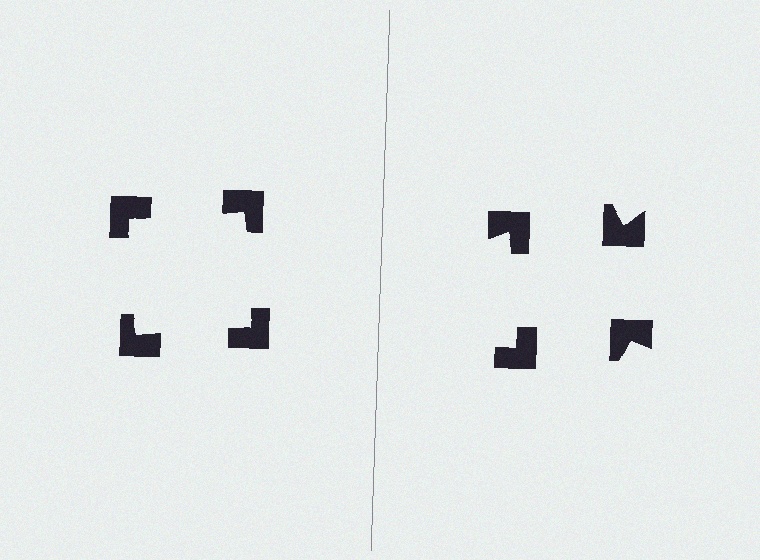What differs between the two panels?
The notched squares are positioned identically on both sides; only the wedge orientations differ. On the left they align to a square; on the right they are misaligned.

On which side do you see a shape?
An illusory square appears on the left side. On the right side the wedge cuts are rotated, so no coherent shape forms.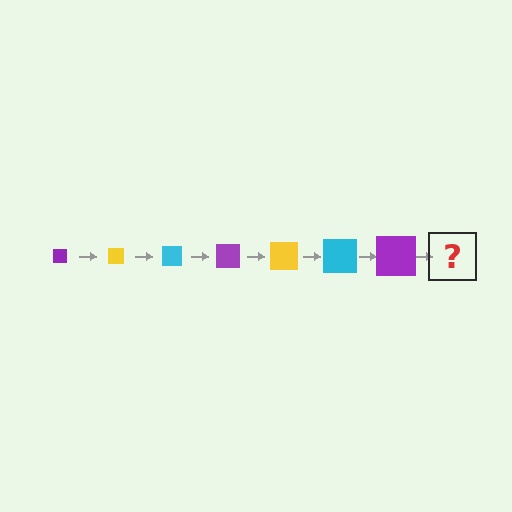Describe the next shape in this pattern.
It should be a yellow square, larger than the previous one.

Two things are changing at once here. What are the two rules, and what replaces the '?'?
The two rules are that the square grows larger each step and the color cycles through purple, yellow, and cyan. The '?' should be a yellow square, larger than the previous one.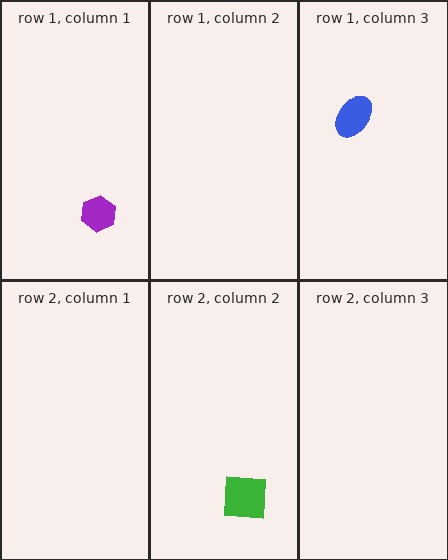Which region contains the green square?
The row 2, column 2 region.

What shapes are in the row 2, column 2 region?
The green square.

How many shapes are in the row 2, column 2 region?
1.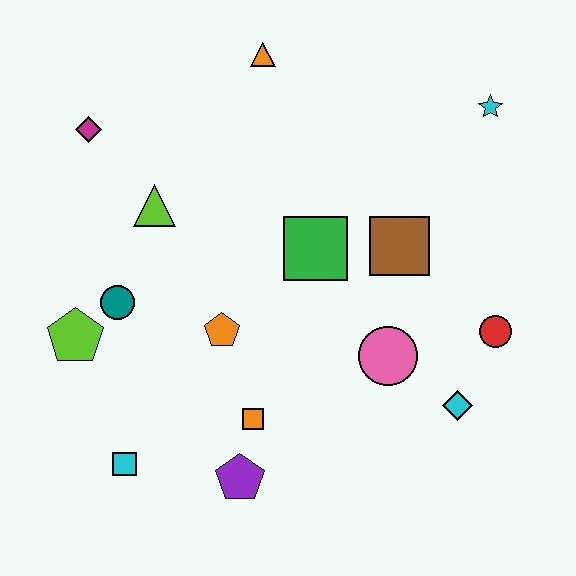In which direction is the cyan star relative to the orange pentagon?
The cyan star is to the right of the orange pentagon.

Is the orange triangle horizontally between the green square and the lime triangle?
Yes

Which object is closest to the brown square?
The green square is closest to the brown square.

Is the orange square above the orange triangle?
No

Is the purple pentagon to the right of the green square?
No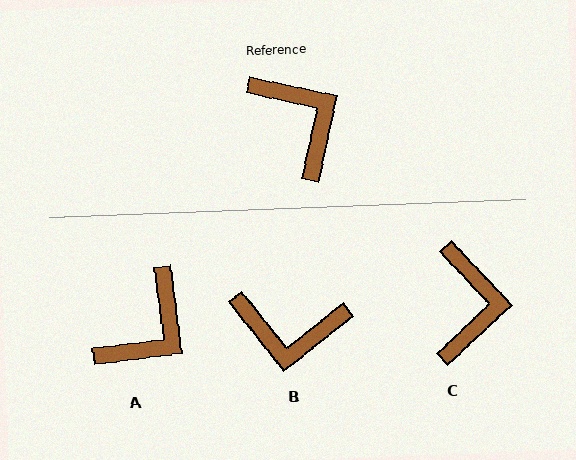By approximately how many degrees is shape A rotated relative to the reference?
Approximately 70 degrees clockwise.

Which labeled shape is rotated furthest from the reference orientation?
B, about 129 degrees away.